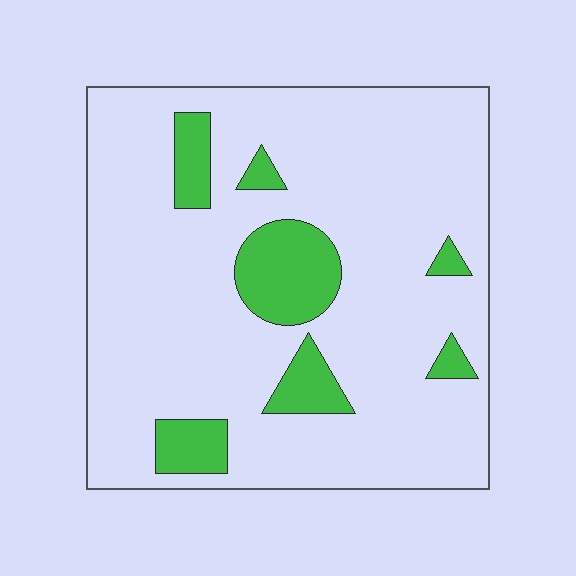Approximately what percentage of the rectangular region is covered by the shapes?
Approximately 15%.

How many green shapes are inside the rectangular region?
7.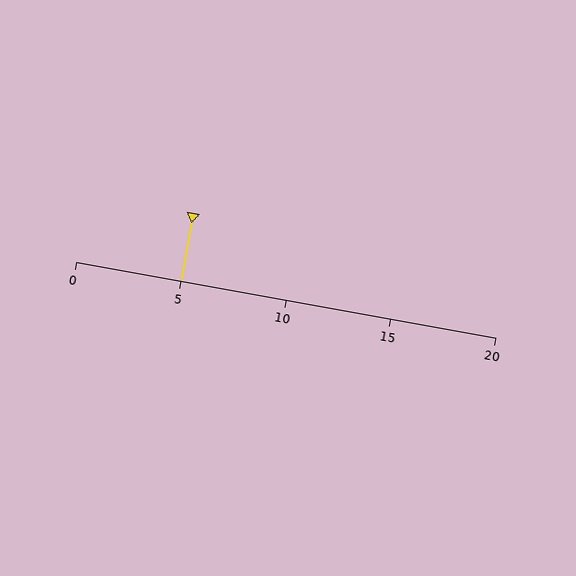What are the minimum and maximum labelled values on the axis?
The axis runs from 0 to 20.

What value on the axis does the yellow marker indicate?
The marker indicates approximately 5.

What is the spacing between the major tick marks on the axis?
The major ticks are spaced 5 apart.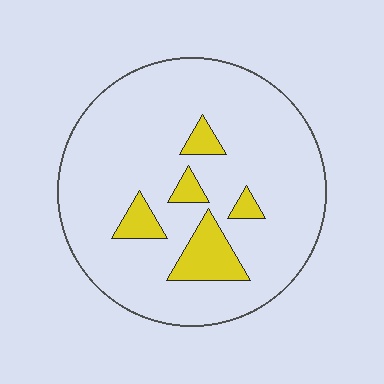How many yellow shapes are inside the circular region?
5.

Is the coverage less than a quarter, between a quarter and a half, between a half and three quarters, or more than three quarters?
Less than a quarter.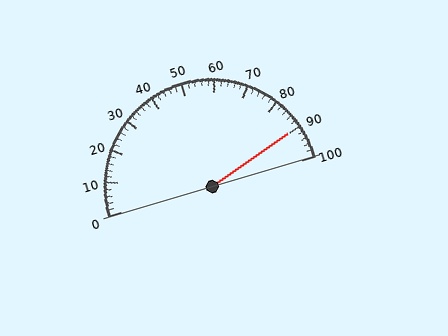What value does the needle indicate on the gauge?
The needle indicates approximately 90.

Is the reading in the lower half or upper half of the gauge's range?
The reading is in the upper half of the range (0 to 100).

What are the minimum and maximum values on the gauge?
The gauge ranges from 0 to 100.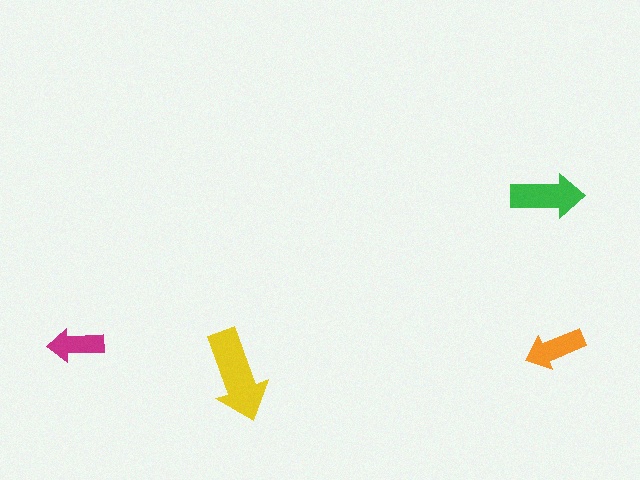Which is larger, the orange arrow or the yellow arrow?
The yellow one.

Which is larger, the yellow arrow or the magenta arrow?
The yellow one.